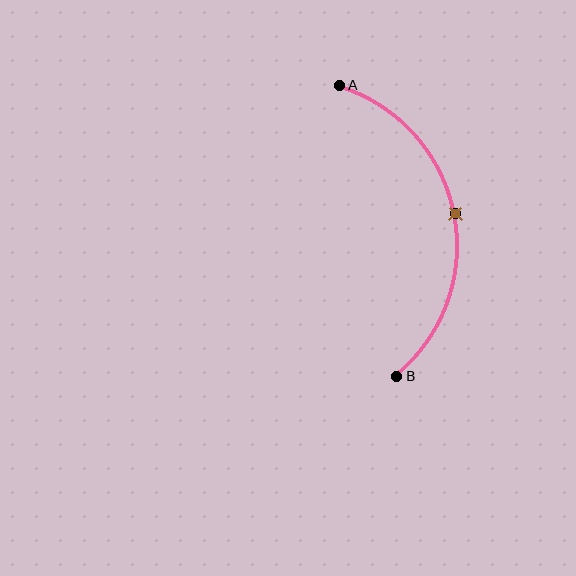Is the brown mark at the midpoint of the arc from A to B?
Yes. The brown mark lies on the arc at equal arc-length from both A and B — it is the arc midpoint.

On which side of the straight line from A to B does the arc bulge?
The arc bulges to the right of the straight line connecting A and B.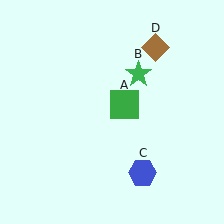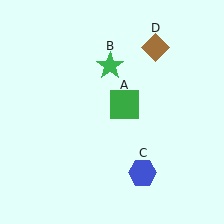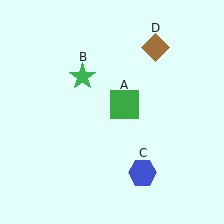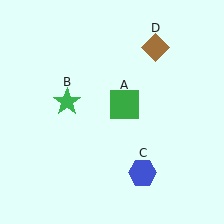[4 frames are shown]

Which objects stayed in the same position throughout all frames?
Green square (object A) and blue hexagon (object C) and brown diamond (object D) remained stationary.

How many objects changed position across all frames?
1 object changed position: green star (object B).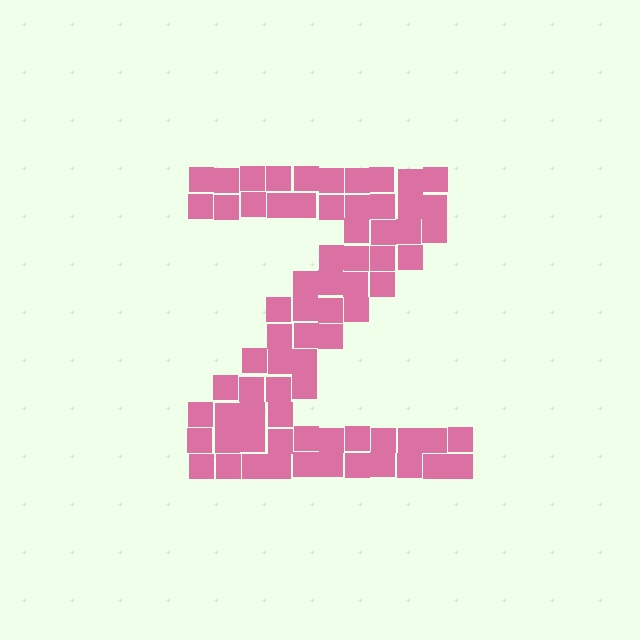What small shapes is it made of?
It is made of small squares.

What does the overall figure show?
The overall figure shows the letter Z.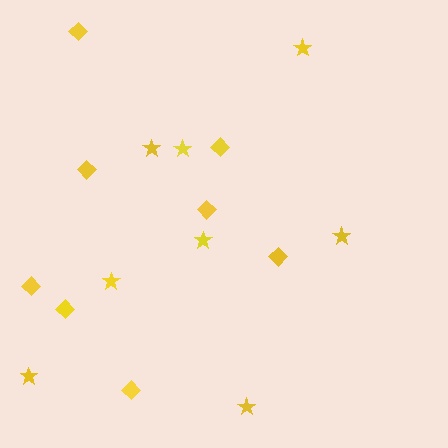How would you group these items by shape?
There are 2 groups: one group of stars (8) and one group of diamonds (8).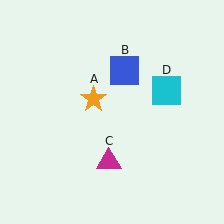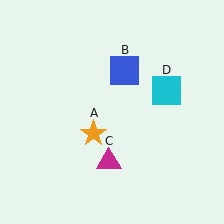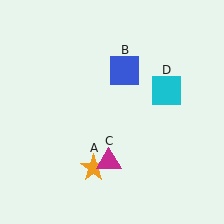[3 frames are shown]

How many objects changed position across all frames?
1 object changed position: orange star (object A).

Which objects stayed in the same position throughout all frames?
Blue square (object B) and magenta triangle (object C) and cyan square (object D) remained stationary.